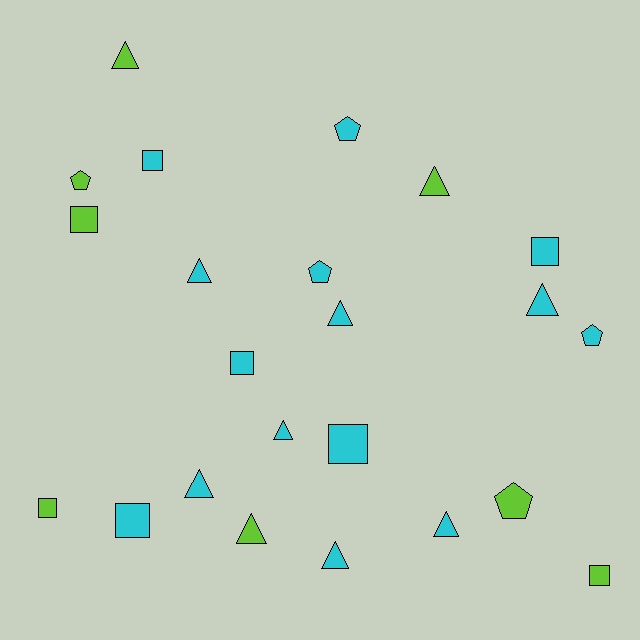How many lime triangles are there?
There are 3 lime triangles.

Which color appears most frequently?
Cyan, with 15 objects.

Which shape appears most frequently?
Triangle, with 10 objects.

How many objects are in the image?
There are 23 objects.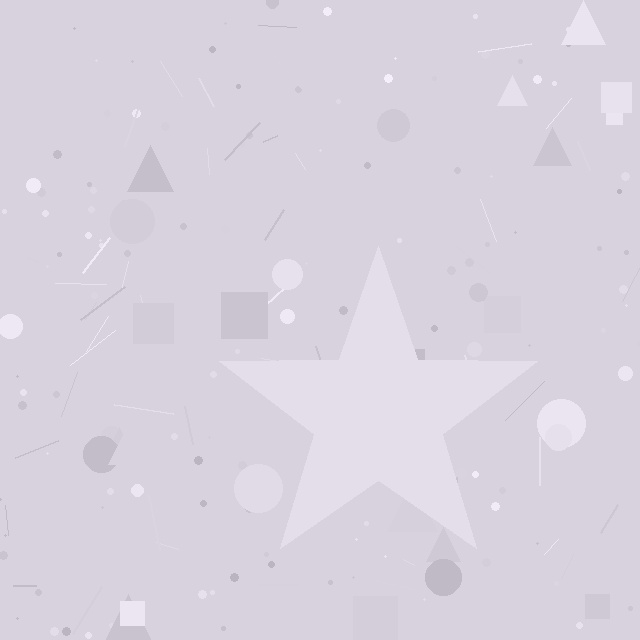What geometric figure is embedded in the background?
A star is embedded in the background.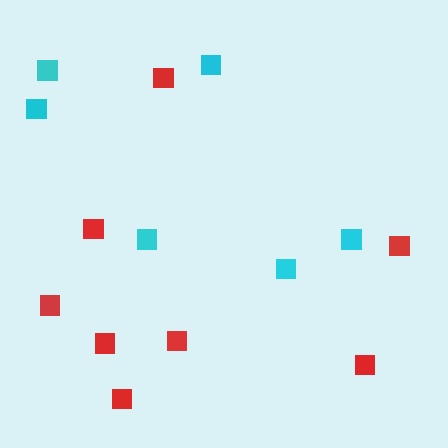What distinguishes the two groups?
There are 2 groups: one group of red squares (8) and one group of cyan squares (6).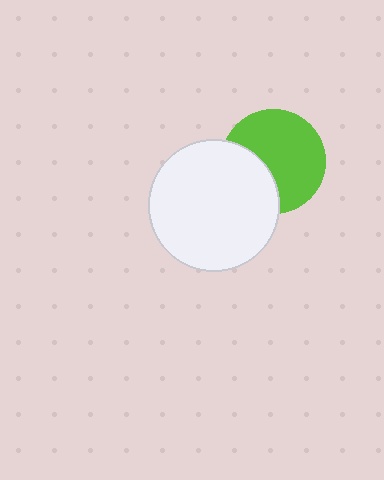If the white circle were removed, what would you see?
You would see the complete lime circle.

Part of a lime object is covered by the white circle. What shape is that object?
It is a circle.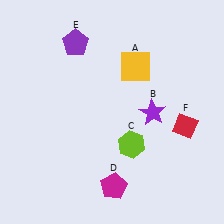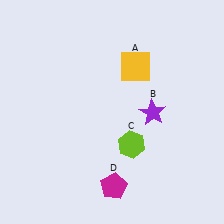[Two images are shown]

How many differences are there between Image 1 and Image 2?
There are 2 differences between the two images.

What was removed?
The red diamond (F), the purple pentagon (E) were removed in Image 2.